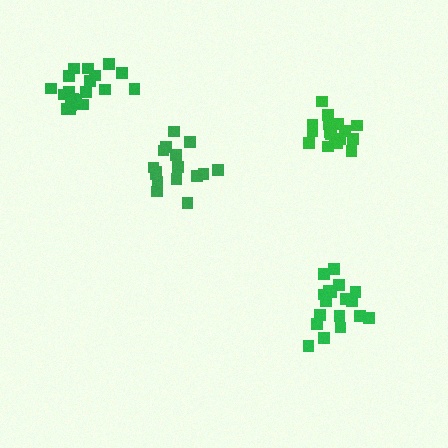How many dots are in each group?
Group 1: 16 dots, Group 2: 18 dots, Group 3: 20 dots, Group 4: 17 dots (71 total).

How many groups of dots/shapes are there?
There are 4 groups.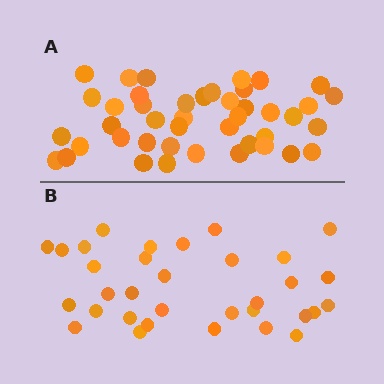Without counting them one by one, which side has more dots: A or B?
Region A (the top region) has more dots.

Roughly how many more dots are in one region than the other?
Region A has roughly 10 or so more dots than region B.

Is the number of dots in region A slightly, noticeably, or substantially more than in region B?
Region A has noticeably more, but not dramatically so. The ratio is roughly 1.3 to 1.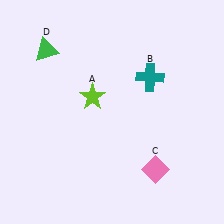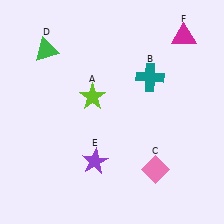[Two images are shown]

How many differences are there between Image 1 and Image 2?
There are 2 differences between the two images.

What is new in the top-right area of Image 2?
A magenta triangle (F) was added in the top-right area of Image 2.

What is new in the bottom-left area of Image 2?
A purple star (E) was added in the bottom-left area of Image 2.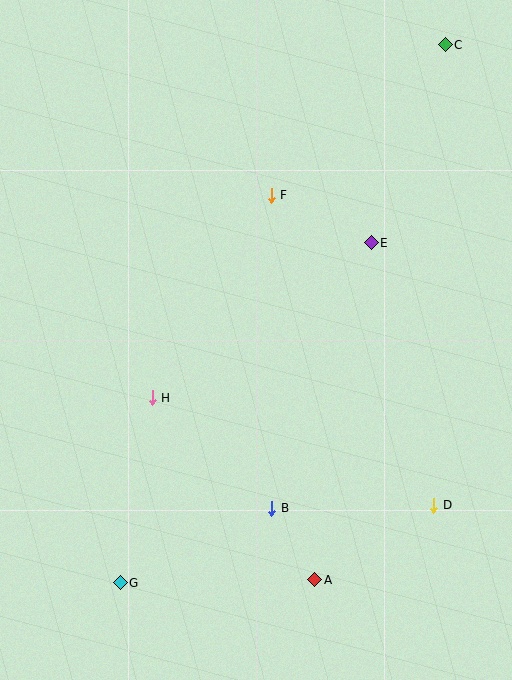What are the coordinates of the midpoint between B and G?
The midpoint between B and G is at (196, 546).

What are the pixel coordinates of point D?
Point D is at (434, 505).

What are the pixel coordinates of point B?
Point B is at (272, 508).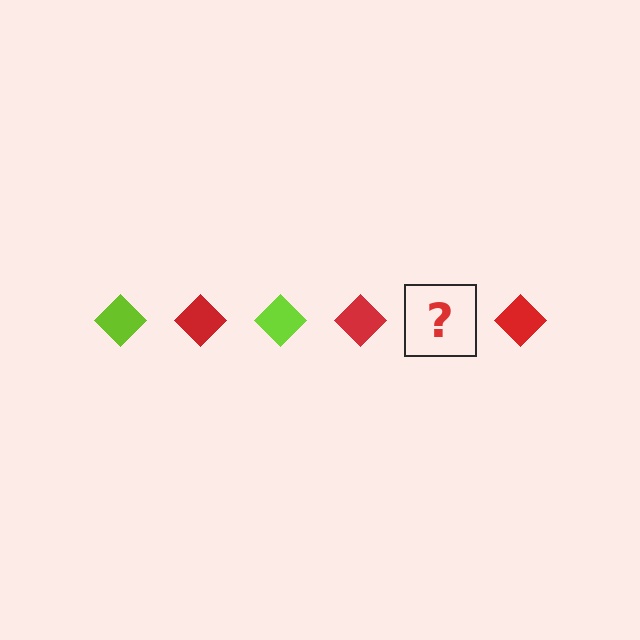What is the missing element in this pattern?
The missing element is a lime diamond.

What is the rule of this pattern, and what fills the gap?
The rule is that the pattern cycles through lime, red diamonds. The gap should be filled with a lime diamond.